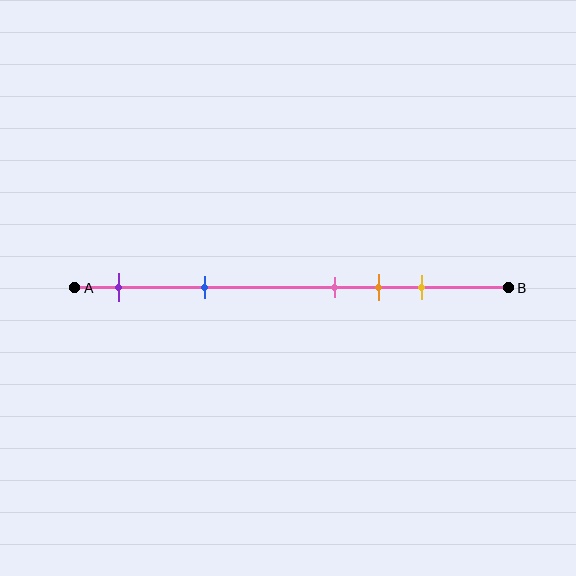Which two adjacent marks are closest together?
The pink and orange marks are the closest adjacent pair.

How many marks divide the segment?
There are 5 marks dividing the segment.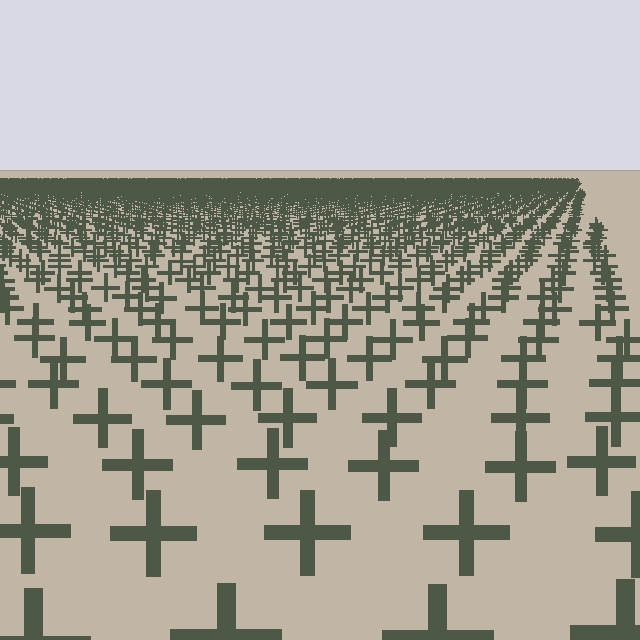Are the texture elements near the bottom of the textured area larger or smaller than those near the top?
Larger. Near the bottom, elements are closer to the viewer and appear at a bigger on-screen size.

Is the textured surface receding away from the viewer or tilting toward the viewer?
The surface is receding away from the viewer. Texture elements get smaller and denser toward the top.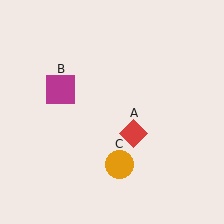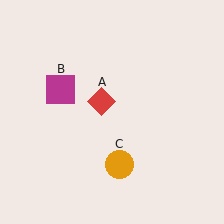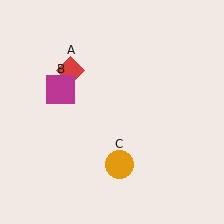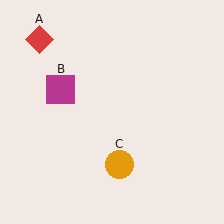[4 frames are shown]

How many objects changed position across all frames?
1 object changed position: red diamond (object A).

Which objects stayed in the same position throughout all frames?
Magenta square (object B) and orange circle (object C) remained stationary.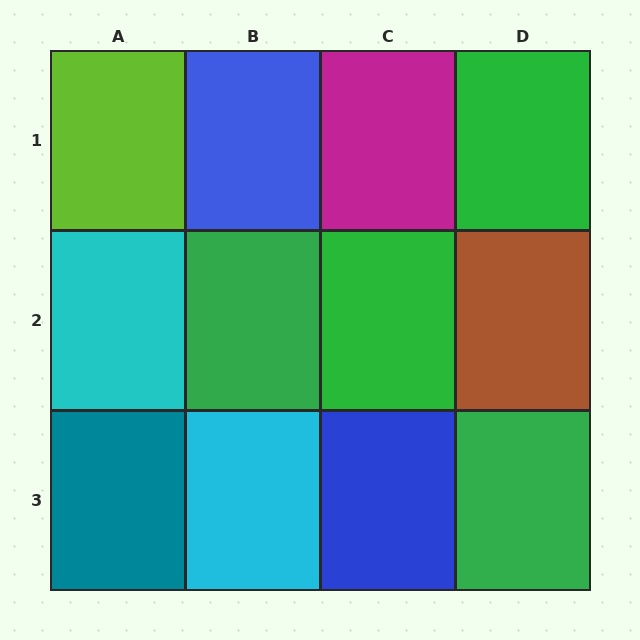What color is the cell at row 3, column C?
Blue.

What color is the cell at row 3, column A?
Teal.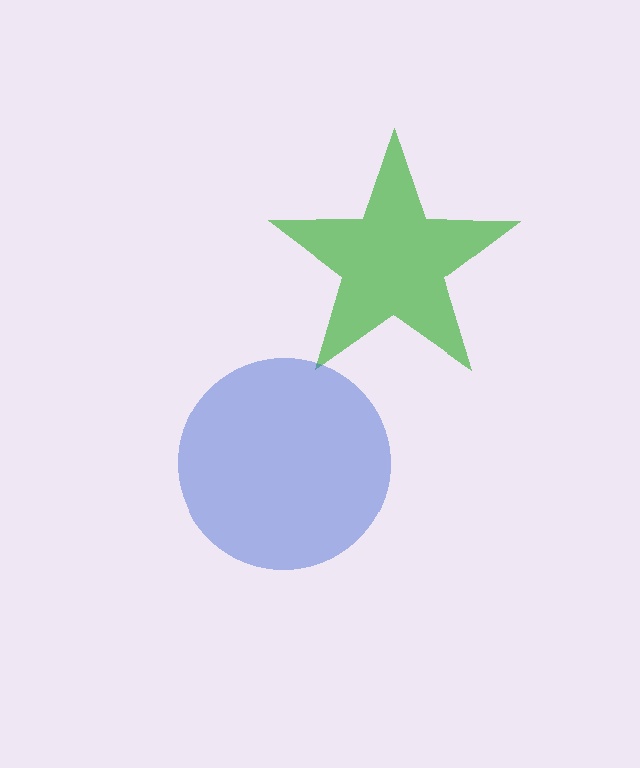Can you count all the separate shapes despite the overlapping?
Yes, there are 2 separate shapes.